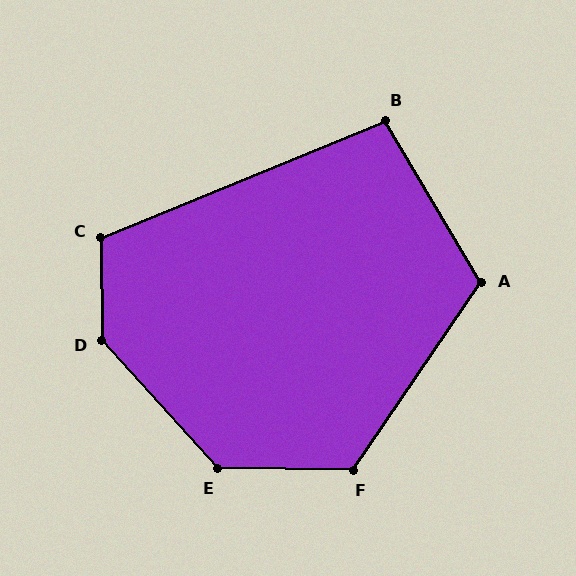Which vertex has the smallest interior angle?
B, at approximately 98 degrees.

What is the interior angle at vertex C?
Approximately 112 degrees (obtuse).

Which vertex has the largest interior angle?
D, at approximately 138 degrees.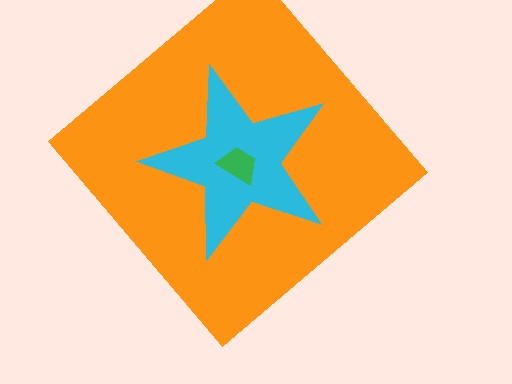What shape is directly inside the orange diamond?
The cyan star.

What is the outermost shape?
The orange diamond.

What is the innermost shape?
The green trapezoid.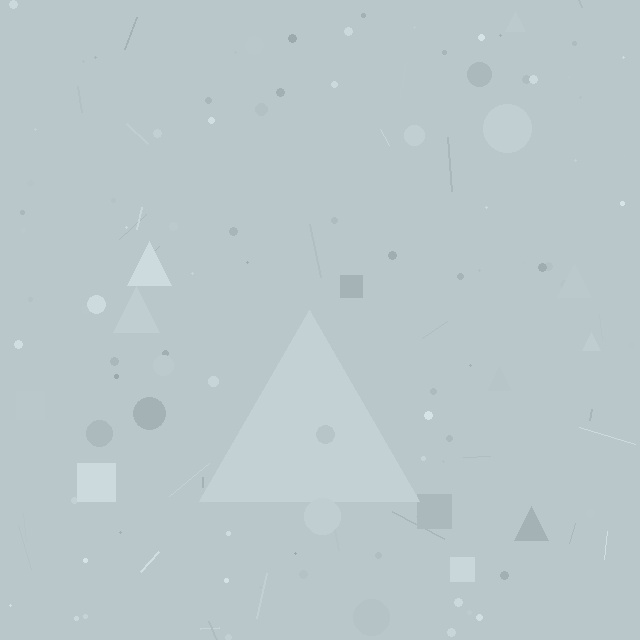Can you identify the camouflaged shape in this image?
The camouflaged shape is a triangle.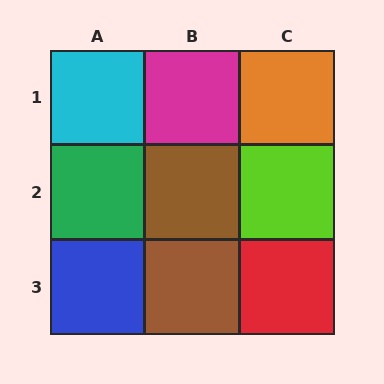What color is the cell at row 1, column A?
Cyan.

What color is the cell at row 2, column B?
Brown.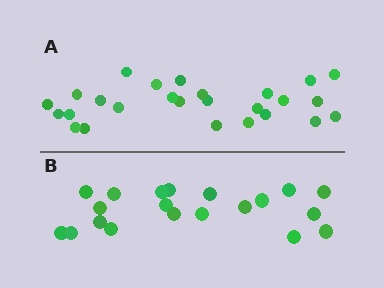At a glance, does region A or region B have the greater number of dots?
Region A (the top region) has more dots.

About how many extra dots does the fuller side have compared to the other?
Region A has about 6 more dots than region B.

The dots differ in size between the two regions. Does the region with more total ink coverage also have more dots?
No. Region B has more total ink coverage because its dots are larger, but region A actually contains more individual dots. Total area can be misleading — the number of items is what matters here.